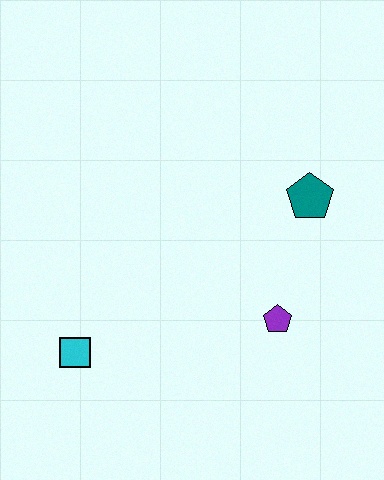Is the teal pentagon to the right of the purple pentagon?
Yes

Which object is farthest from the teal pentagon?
The cyan square is farthest from the teal pentagon.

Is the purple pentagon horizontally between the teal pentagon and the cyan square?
Yes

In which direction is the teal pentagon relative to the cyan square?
The teal pentagon is to the right of the cyan square.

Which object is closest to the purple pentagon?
The teal pentagon is closest to the purple pentagon.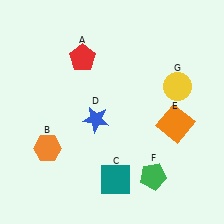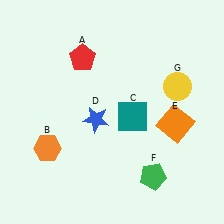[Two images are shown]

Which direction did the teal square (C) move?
The teal square (C) moved up.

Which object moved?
The teal square (C) moved up.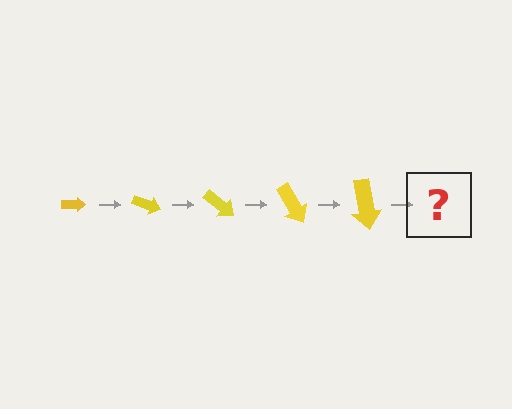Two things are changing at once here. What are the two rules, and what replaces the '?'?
The two rules are that the arrow grows larger each step and it rotates 20 degrees each step. The '?' should be an arrow, larger than the previous one and rotated 100 degrees from the start.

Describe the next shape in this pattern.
It should be an arrow, larger than the previous one and rotated 100 degrees from the start.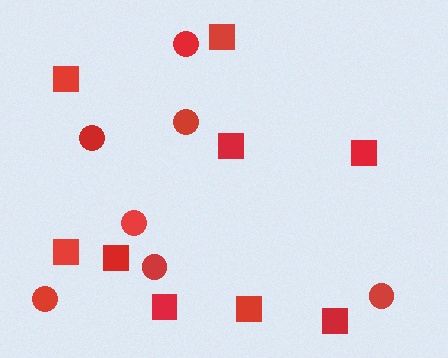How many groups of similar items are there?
There are 2 groups: one group of circles (7) and one group of squares (9).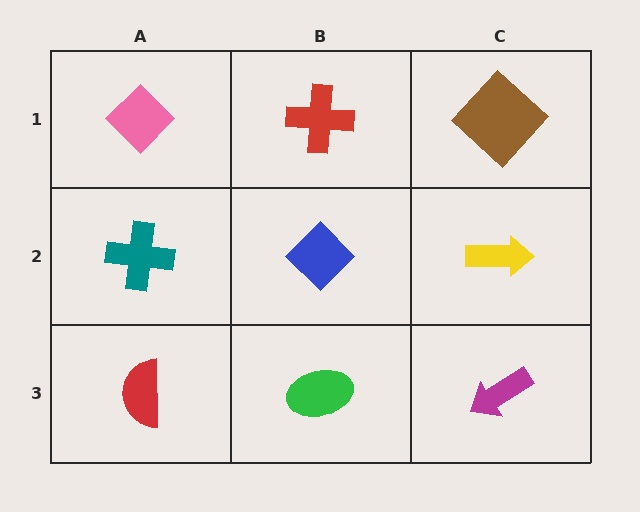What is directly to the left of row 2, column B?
A teal cross.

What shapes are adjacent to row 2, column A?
A pink diamond (row 1, column A), a red semicircle (row 3, column A), a blue diamond (row 2, column B).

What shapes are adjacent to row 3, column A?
A teal cross (row 2, column A), a green ellipse (row 3, column B).